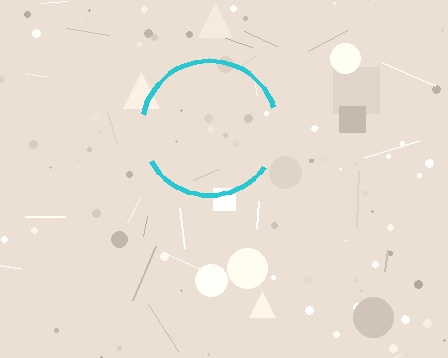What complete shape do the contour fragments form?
The contour fragments form a circle.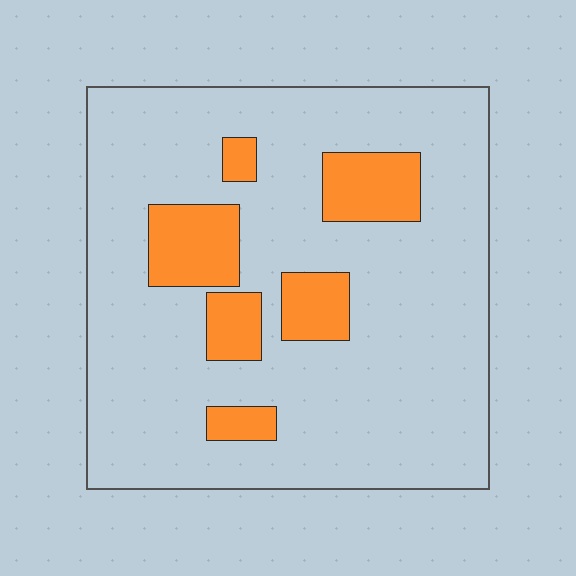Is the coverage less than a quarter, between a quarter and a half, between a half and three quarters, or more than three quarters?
Less than a quarter.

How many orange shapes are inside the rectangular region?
6.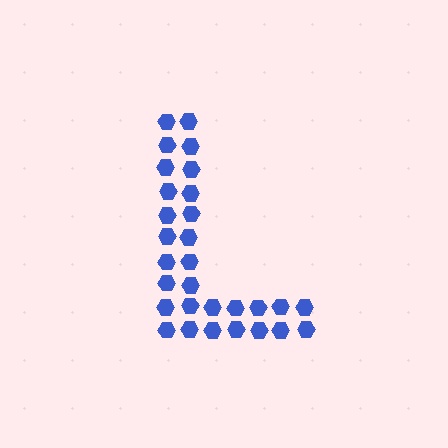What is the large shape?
The large shape is the letter L.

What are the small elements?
The small elements are hexagons.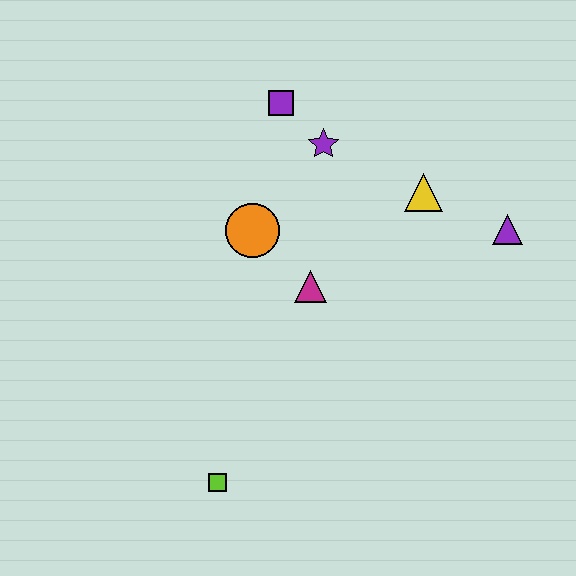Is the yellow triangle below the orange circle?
No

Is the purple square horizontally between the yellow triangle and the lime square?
Yes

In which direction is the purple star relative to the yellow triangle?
The purple star is to the left of the yellow triangle.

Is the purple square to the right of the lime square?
Yes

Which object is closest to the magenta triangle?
The orange circle is closest to the magenta triangle.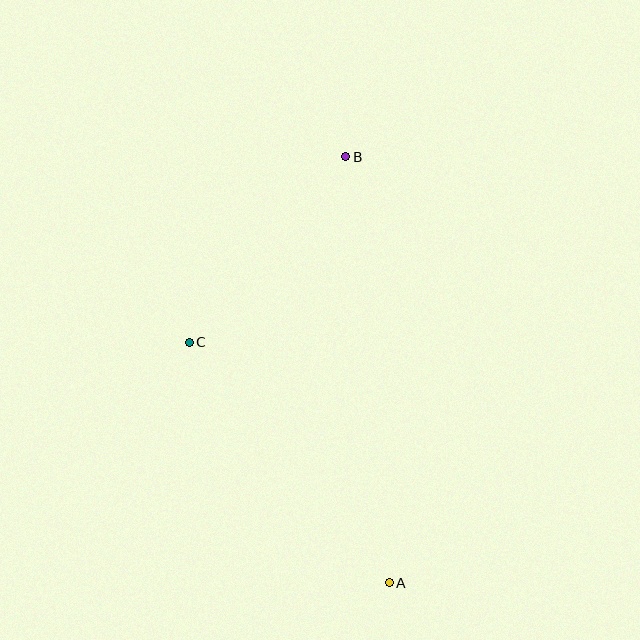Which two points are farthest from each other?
Points A and B are farthest from each other.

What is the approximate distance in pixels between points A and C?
The distance between A and C is approximately 313 pixels.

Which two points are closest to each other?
Points B and C are closest to each other.